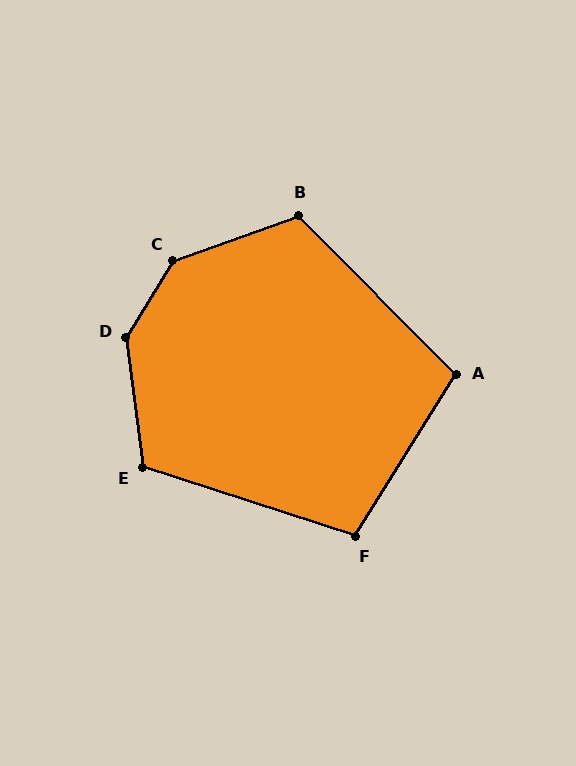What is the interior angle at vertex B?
Approximately 115 degrees (obtuse).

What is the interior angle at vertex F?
Approximately 104 degrees (obtuse).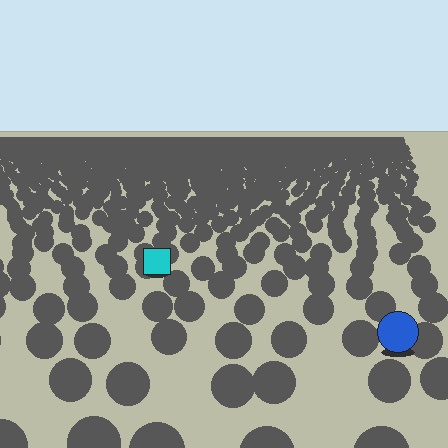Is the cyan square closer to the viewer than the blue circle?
No. The blue circle is closer — you can tell from the texture gradient: the ground texture is coarser near it.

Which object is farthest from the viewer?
The cyan square is farthest from the viewer. It appears smaller and the ground texture around it is denser.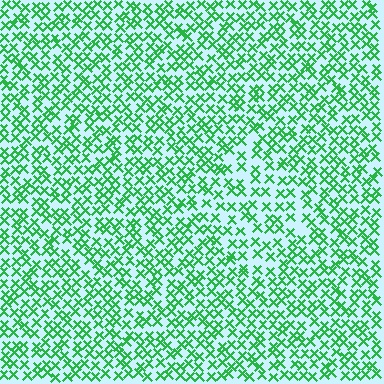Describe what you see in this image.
The image contains small green elements arranged at two different densities. A diamond-shaped region is visible where the elements are less densely packed than the surrounding area.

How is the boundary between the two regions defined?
The boundary is defined by a change in element density (approximately 1.5x ratio). All elements are the same color, size, and shape.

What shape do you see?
I see a diamond.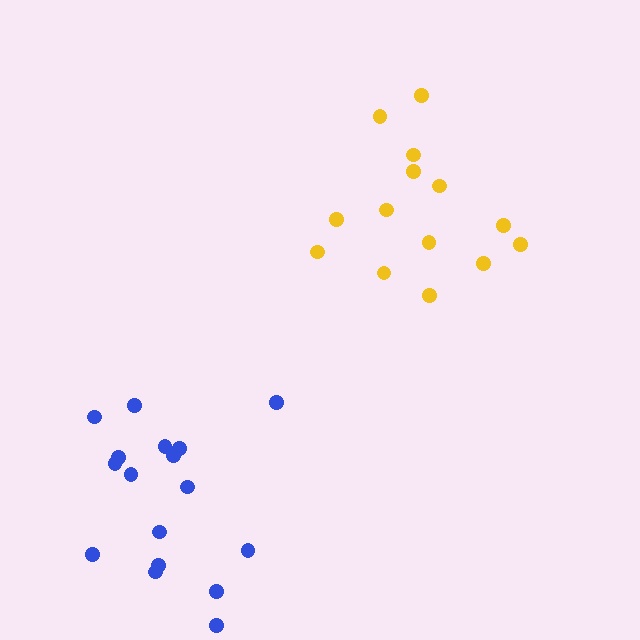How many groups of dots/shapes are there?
There are 2 groups.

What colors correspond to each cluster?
The clusters are colored: yellow, blue.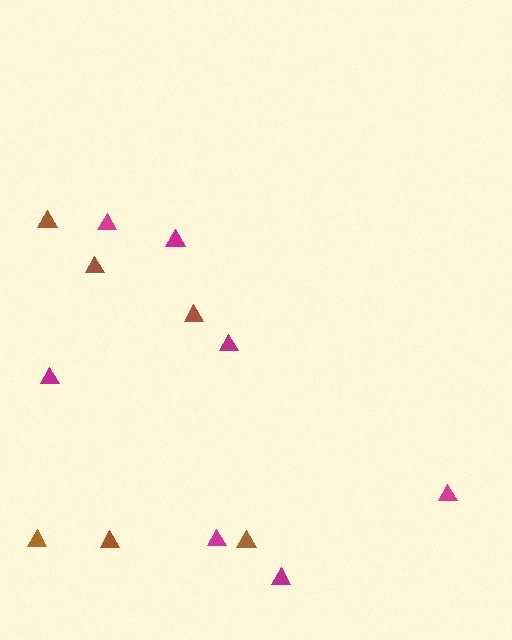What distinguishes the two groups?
There are 2 groups: one group of magenta triangles (7) and one group of brown triangles (6).